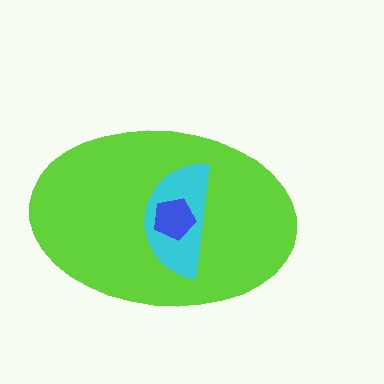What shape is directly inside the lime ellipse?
The cyan semicircle.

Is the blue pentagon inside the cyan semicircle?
Yes.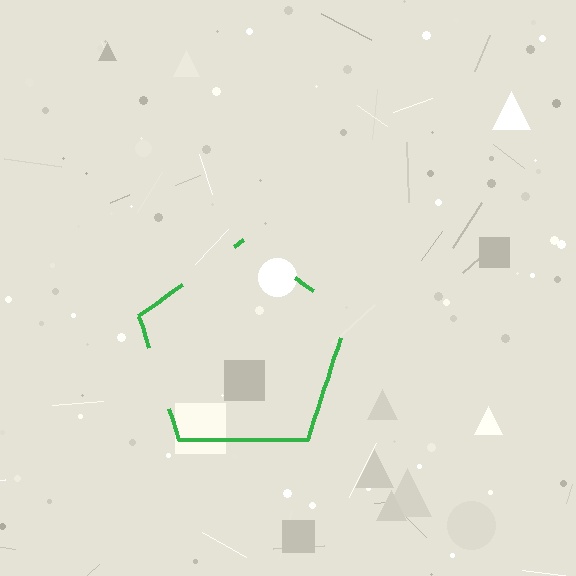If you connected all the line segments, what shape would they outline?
They would outline a pentagon.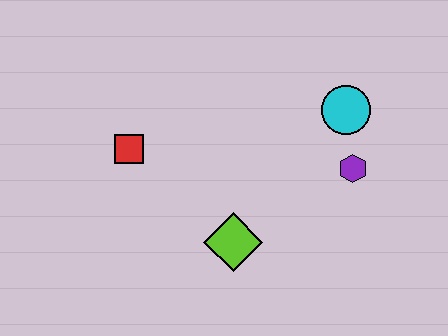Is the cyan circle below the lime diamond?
No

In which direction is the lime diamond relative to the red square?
The lime diamond is to the right of the red square.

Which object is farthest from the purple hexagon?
The red square is farthest from the purple hexagon.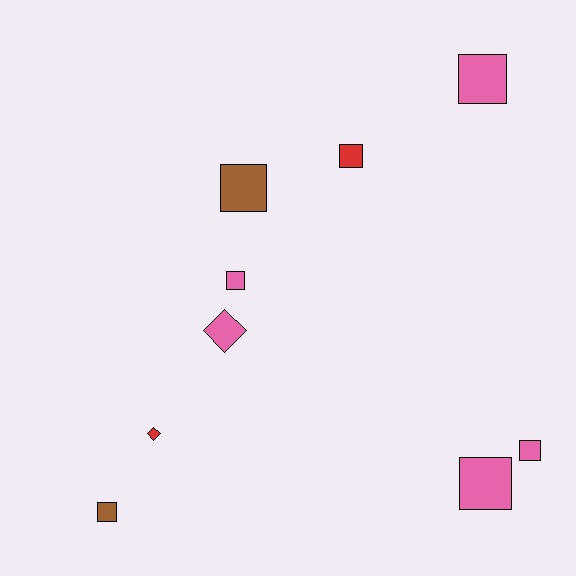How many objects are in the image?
There are 9 objects.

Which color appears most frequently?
Pink, with 5 objects.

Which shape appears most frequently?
Square, with 7 objects.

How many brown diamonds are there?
There are no brown diamonds.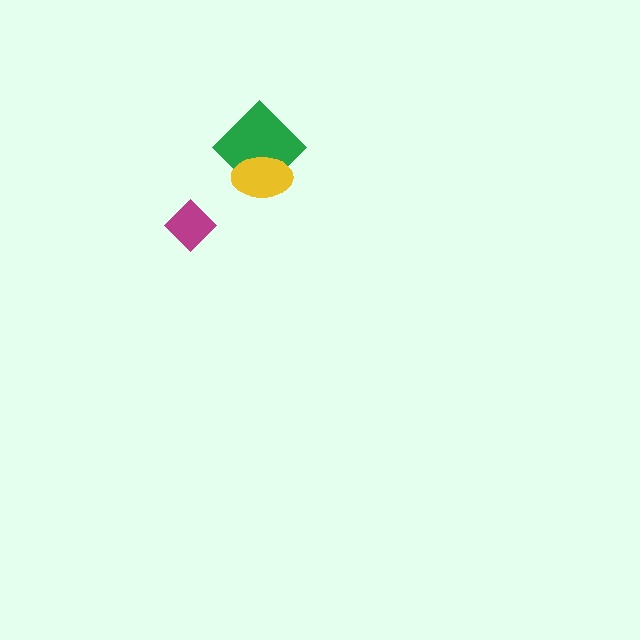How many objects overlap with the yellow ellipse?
1 object overlaps with the yellow ellipse.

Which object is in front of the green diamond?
The yellow ellipse is in front of the green diamond.